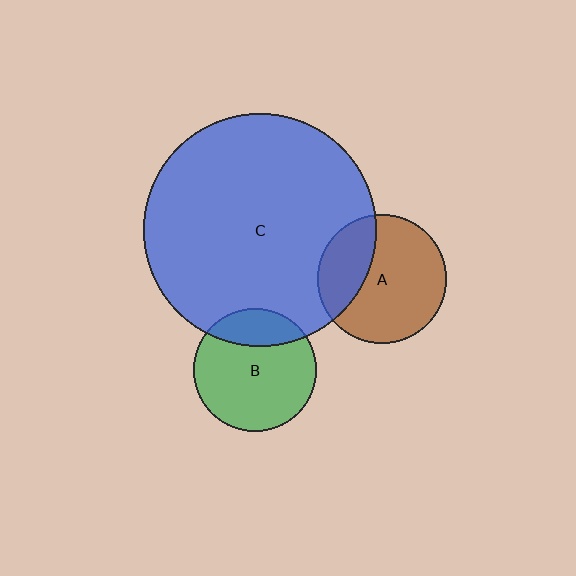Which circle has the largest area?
Circle C (blue).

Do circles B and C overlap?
Yes.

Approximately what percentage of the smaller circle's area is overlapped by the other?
Approximately 20%.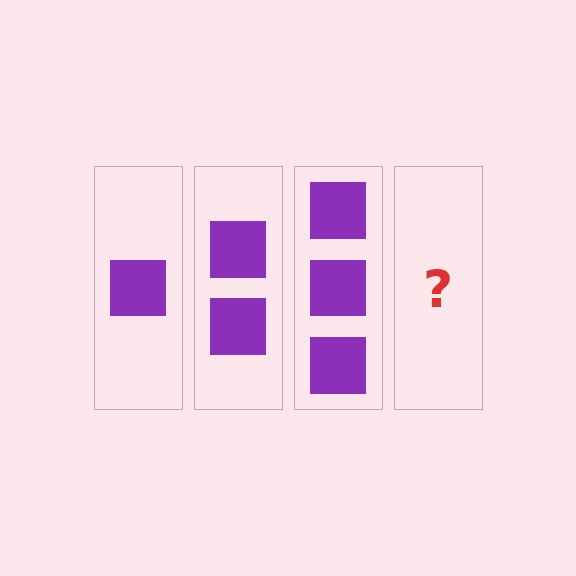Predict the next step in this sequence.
The next step is 4 squares.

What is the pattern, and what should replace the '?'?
The pattern is that each step adds one more square. The '?' should be 4 squares.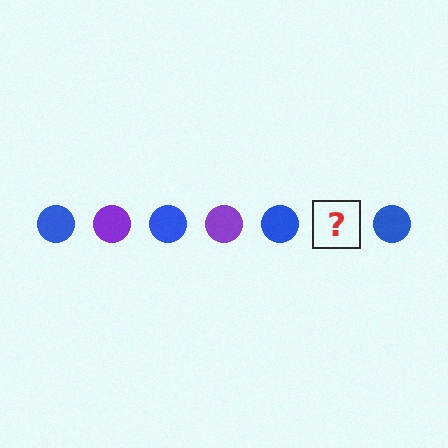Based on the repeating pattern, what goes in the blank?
The blank should be a purple circle.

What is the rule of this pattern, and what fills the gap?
The rule is that the pattern cycles through blue, purple circles. The gap should be filled with a purple circle.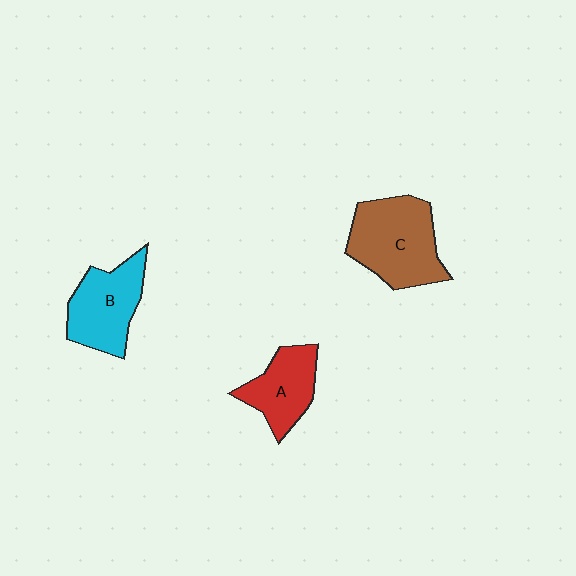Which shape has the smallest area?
Shape A (red).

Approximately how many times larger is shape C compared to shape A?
Approximately 1.5 times.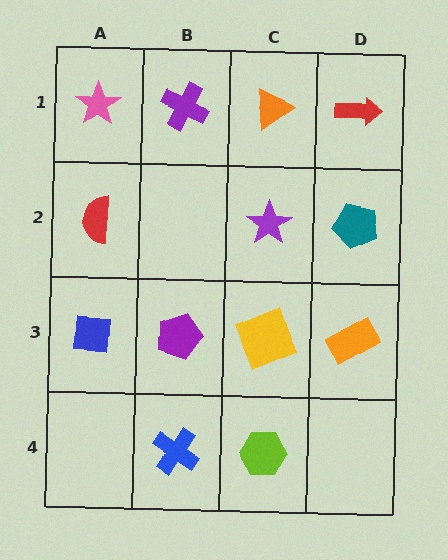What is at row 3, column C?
A yellow square.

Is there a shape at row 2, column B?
No, that cell is empty.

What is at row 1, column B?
A purple cross.